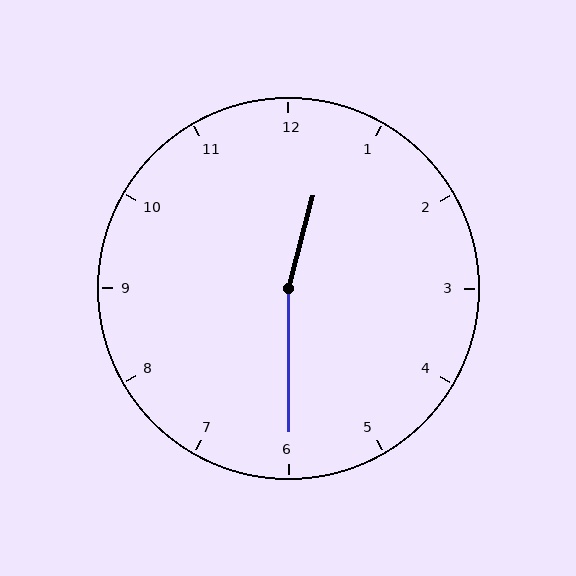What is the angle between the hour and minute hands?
Approximately 165 degrees.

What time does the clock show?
12:30.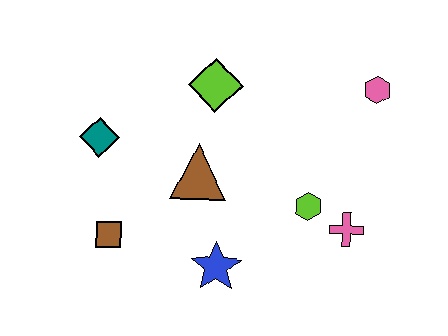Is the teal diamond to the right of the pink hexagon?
No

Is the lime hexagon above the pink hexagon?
No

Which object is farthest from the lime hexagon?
The teal diamond is farthest from the lime hexagon.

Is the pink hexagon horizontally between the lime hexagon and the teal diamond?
No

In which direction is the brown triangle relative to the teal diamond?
The brown triangle is to the right of the teal diamond.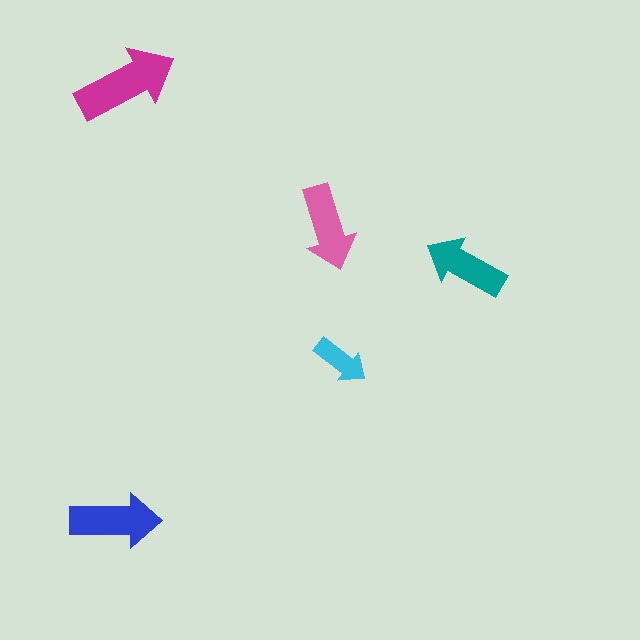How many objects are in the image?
There are 5 objects in the image.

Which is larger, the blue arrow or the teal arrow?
The blue one.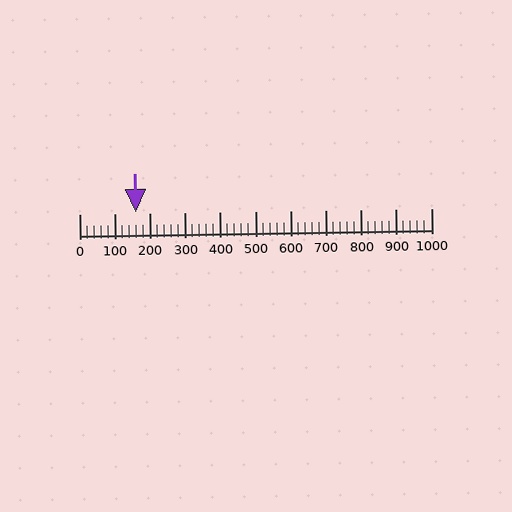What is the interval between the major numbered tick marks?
The major tick marks are spaced 100 units apart.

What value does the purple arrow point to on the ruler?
The purple arrow points to approximately 160.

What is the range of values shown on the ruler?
The ruler shows values from 0 to 1000.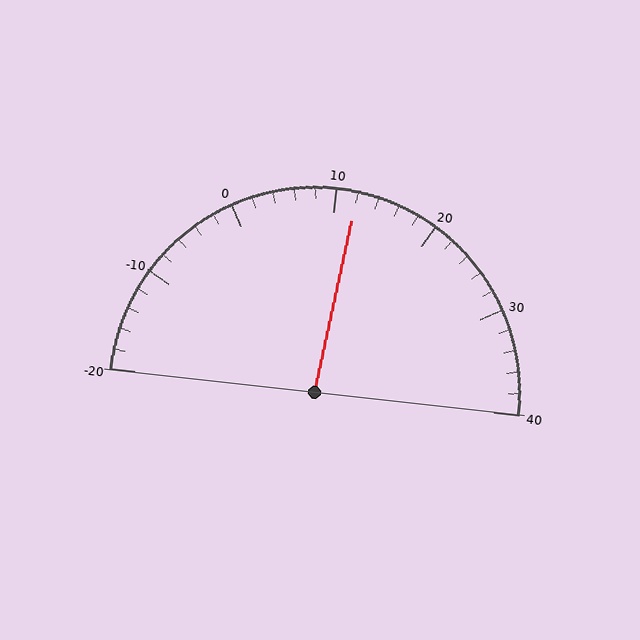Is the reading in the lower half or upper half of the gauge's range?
The reading is in the upper half of the range (-20 to 40).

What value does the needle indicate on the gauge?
The needle indicates approximately 12.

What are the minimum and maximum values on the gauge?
The gauge ranges from -20 to 40.